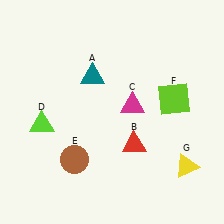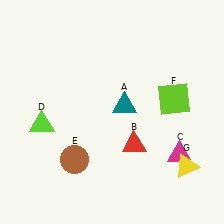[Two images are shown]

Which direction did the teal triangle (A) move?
The teal triangle (A) moved right.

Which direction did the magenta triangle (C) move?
The magenta triangle (C) moved down.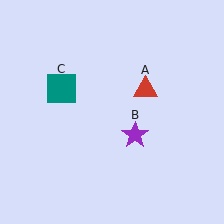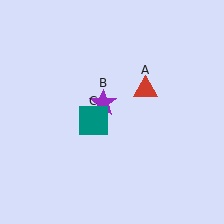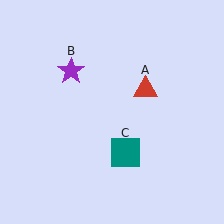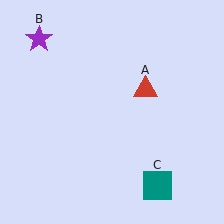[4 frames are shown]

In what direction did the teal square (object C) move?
The teal square (object C) moved down and to the right.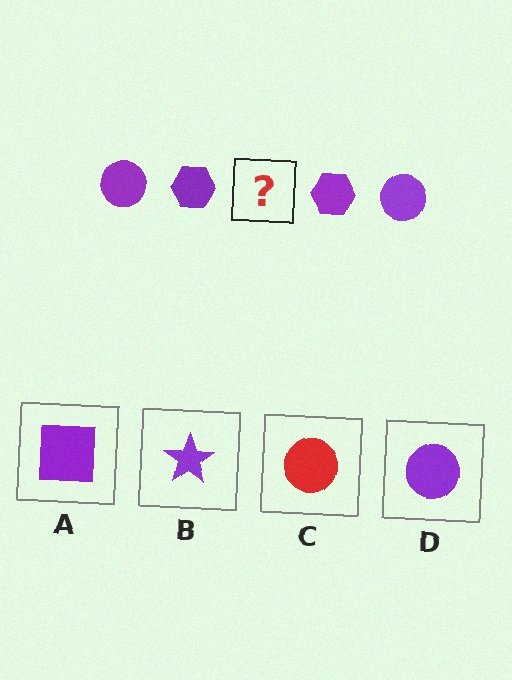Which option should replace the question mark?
Option D.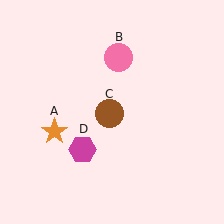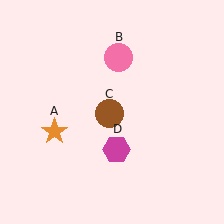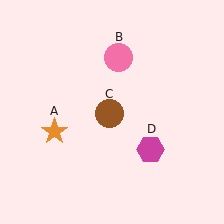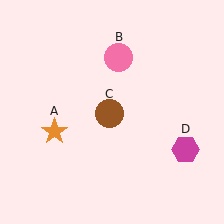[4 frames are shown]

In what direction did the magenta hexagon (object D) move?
The magenta hexagon (object D) moved right.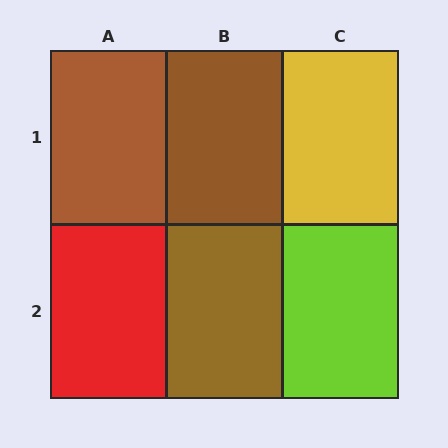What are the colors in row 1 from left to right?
Brown, brown, yellow.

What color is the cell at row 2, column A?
Red.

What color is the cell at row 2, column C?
Lime.